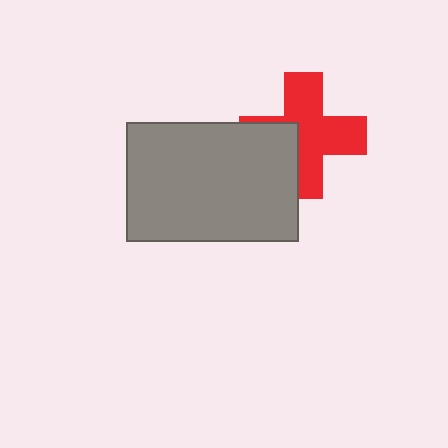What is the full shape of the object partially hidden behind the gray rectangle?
The partially hidden object is a red cross.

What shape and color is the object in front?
The object in front is a gray rectangle.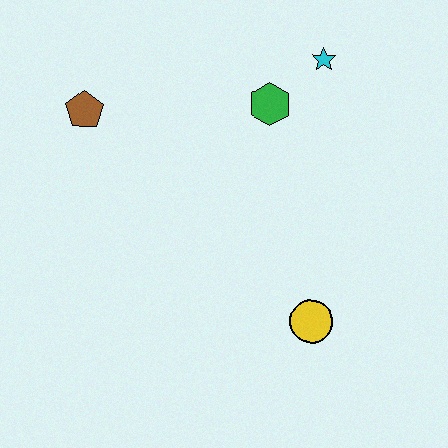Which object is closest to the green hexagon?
The cyan star is closest to the green hexagon.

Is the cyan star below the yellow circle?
No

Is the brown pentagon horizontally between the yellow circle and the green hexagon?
No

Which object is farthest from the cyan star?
The yellow circle is farthest from the cyan star.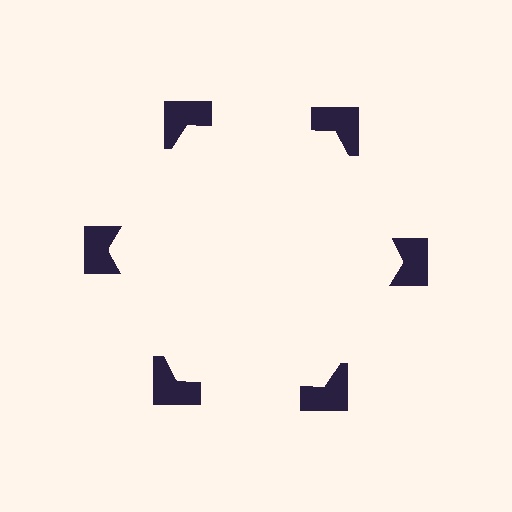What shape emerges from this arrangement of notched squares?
An illusory hexagon — its edges are inferred from the aligned wedge cuts in the notched squares, not physically drawn.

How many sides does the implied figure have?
6 sides.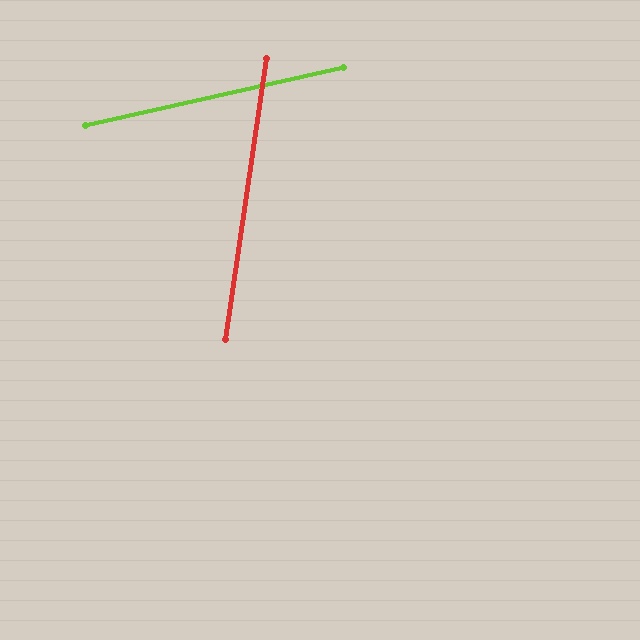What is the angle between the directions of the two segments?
Approximately 69 degrees.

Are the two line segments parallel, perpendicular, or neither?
Neither parallel nor perpendicular — they differ by about 69°.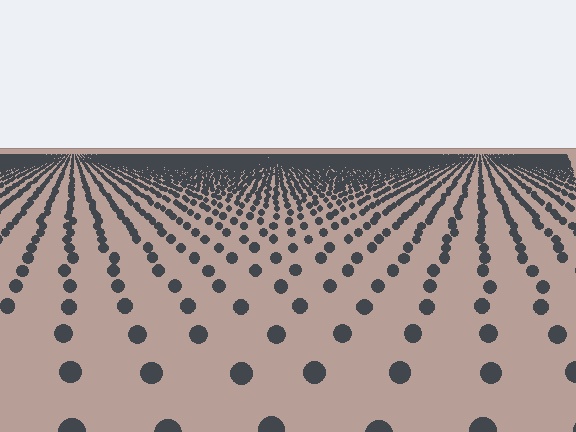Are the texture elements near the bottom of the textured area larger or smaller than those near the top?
Larger. Near the bottom, elements are closer to the viewer and appear at a bigger on-screen size.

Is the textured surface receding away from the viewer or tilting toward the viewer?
The surface is receding away from the viewer. Texture elements get smaller and denser toward the top.